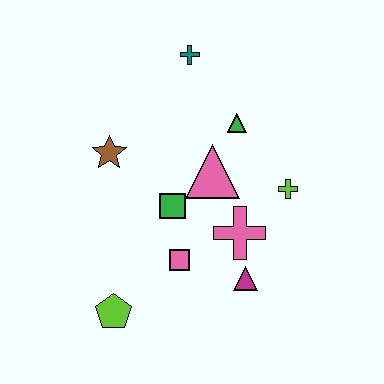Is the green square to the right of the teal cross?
No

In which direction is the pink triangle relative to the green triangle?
The pink triangle is below the green triangle.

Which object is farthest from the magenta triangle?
The teal cross is farthest from the magenta triangle.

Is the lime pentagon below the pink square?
Yes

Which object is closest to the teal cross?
The green triangle is closest to the teal cross.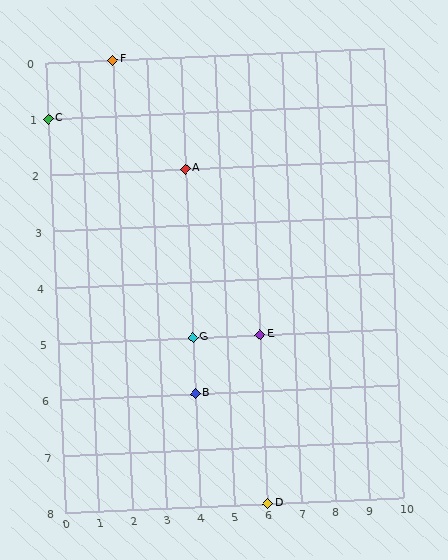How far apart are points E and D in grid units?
Points E and D are 3 rows apart.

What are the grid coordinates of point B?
Point B is at grid coordinates (4, 6).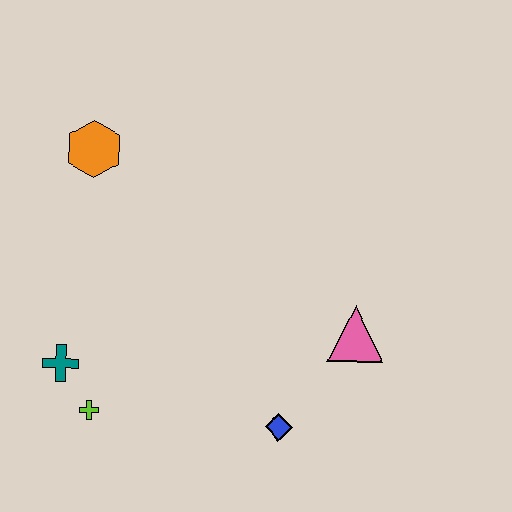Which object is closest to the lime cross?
The teal cross is closest to the lime cross.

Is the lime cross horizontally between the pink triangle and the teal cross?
Yes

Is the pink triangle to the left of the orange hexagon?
No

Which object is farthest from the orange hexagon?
The blue diamond is farthest from the orange hexagon.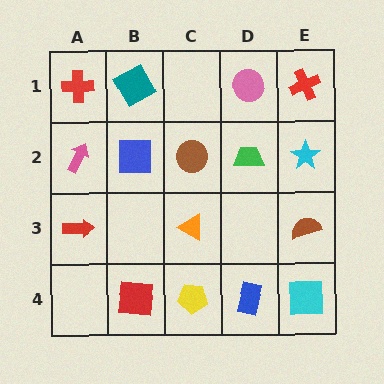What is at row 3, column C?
An orange triangle.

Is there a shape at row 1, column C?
No, that cell is empty.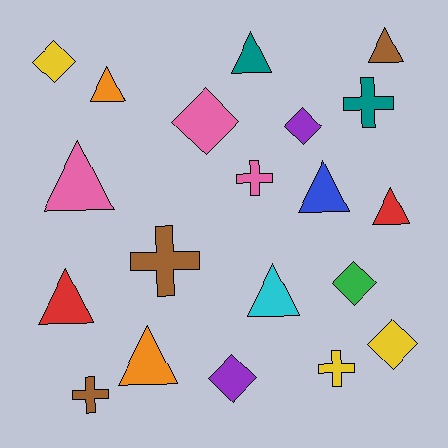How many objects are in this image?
There are 20 objects.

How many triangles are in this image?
There are 9 triangles.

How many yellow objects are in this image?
There are 3 yellow objects.